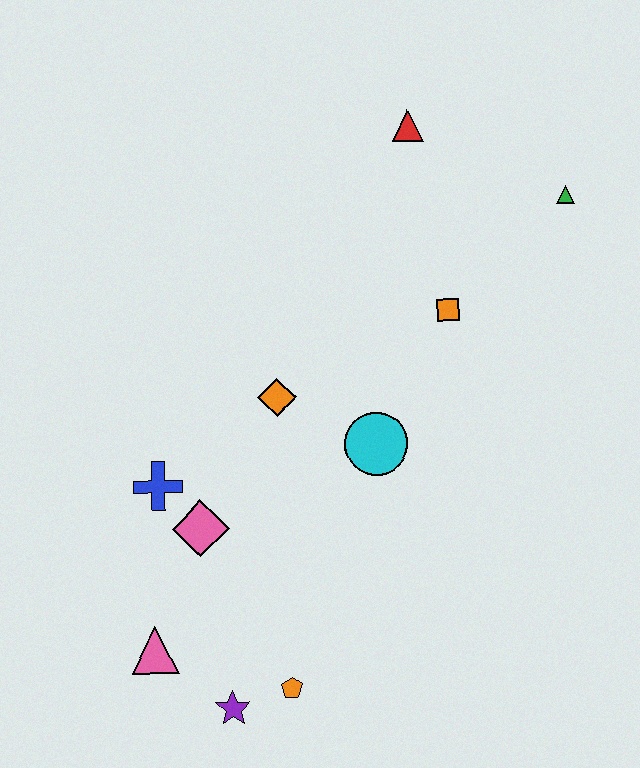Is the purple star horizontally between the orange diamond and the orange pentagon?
No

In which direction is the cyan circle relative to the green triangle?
The cyan circle is below the green triangle.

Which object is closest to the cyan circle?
The orange diamond is closest to the cyan circle.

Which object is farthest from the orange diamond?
The green triangle is farthest from the orange diamond.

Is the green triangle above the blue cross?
Yes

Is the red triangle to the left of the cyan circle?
No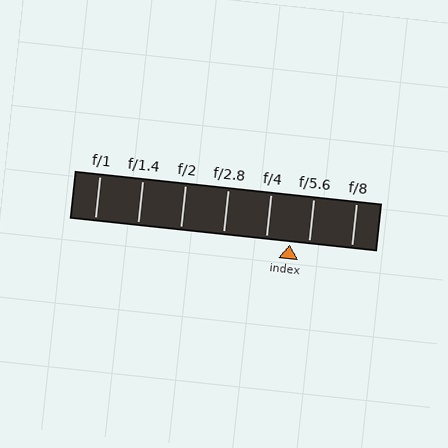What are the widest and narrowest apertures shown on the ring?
The widest aperture shown is f/1 and the narrowest is f/8.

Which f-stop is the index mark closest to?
The index mark is closest to f/5.6.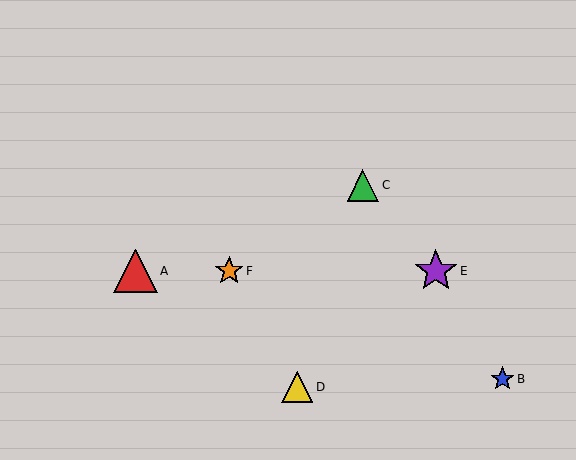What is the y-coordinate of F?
Object F is at y≈271.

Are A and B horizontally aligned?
No, A is at y≈271 and B is at y≈379.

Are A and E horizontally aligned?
Yes, both are at y≈271.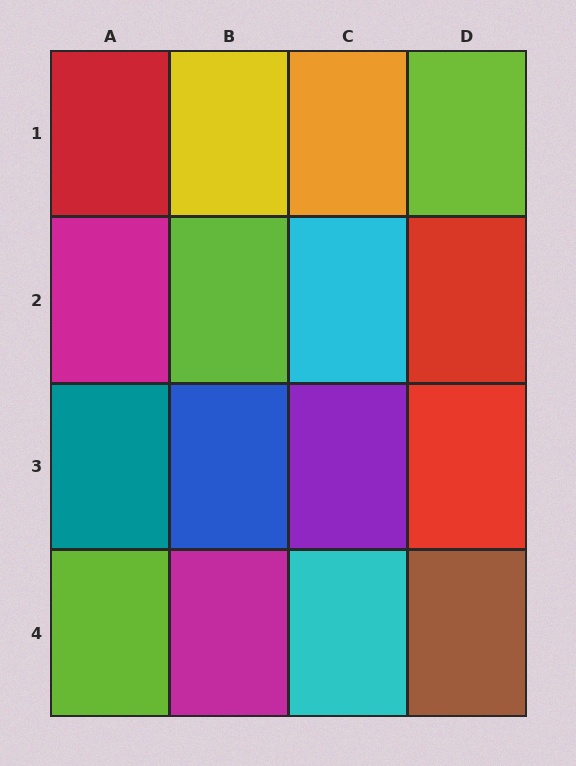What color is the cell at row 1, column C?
Orange.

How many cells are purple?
1 cell is purple.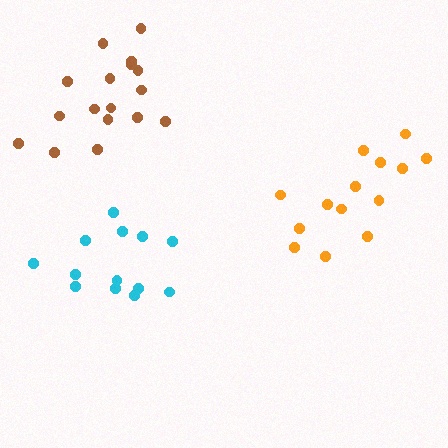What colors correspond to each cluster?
The clusters are colored: orange, cyan, brown.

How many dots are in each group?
Group 1: 14 dots, Group 2: 13 dots, Group 3: 17 dots (44 total).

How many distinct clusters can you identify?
There are 3 distinct clusters.